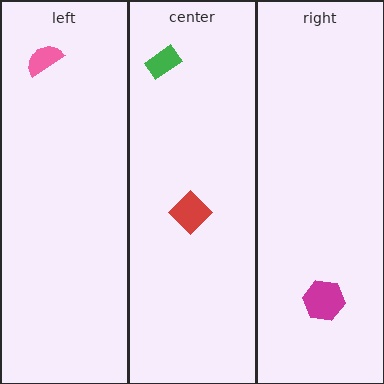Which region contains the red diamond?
The center region.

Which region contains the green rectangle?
The center region.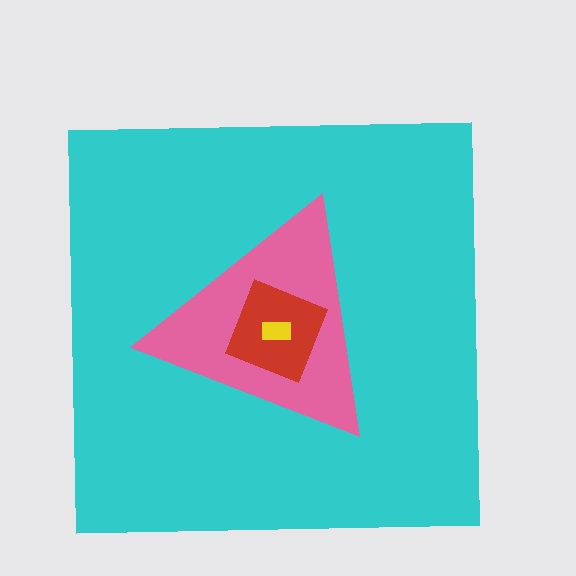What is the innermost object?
The yellow rectangle.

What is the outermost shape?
The cyan square.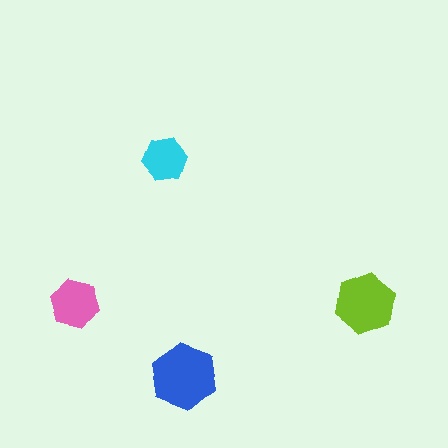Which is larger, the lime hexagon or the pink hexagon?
The lime one.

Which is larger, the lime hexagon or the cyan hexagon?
The lime one.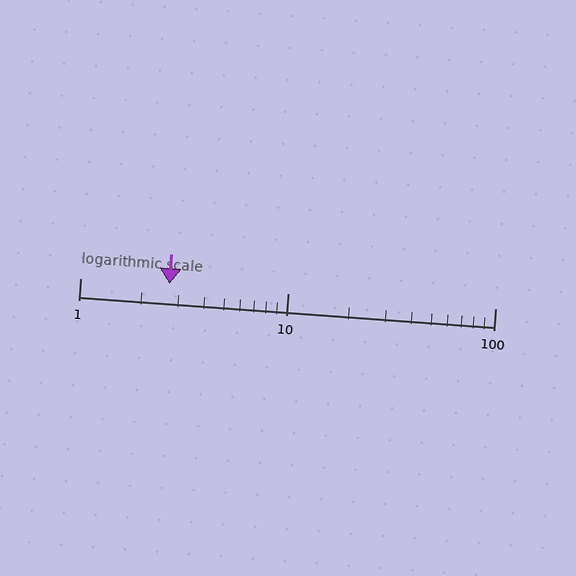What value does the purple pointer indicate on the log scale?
The pointer indicates approximately 2.7.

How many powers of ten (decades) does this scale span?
The scale spans 2 decades, from 1 to 100.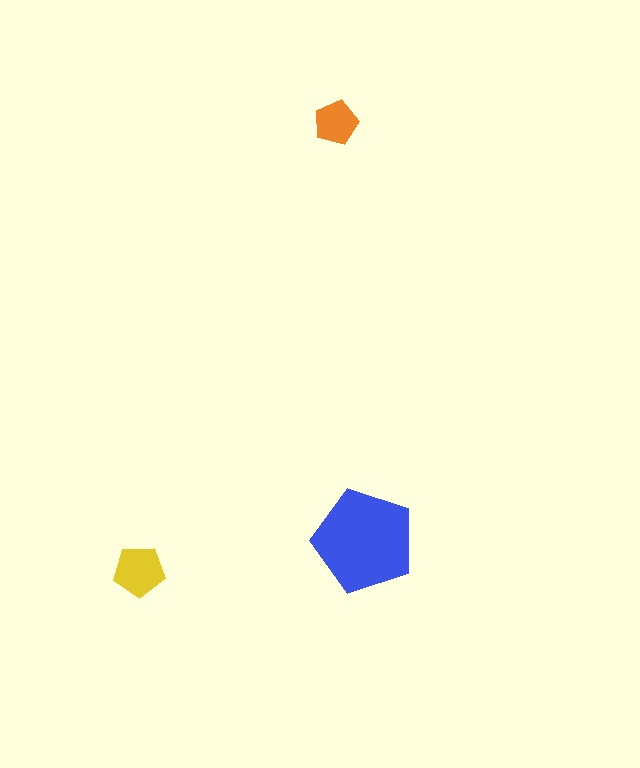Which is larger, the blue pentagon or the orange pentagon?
The blue one.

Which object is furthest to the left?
The yellow pentagon is leftmost.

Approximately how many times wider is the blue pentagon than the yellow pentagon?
About 2 times wider.